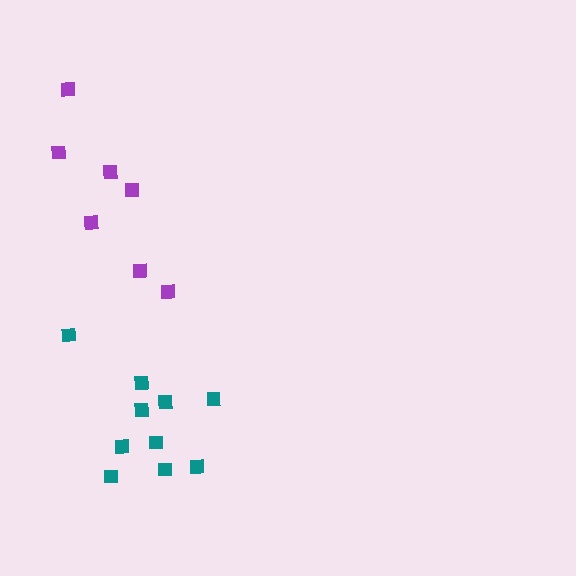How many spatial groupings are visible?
There are 2 spatial groupings.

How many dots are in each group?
Group 1: 10 dots, Group 2: 7 dots (17 total).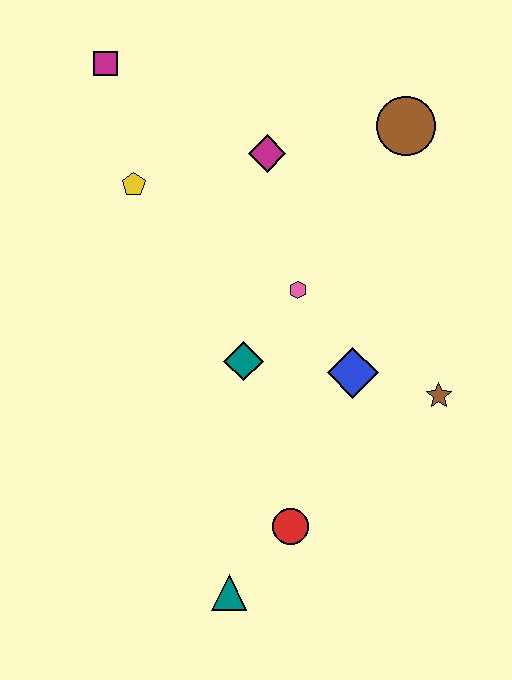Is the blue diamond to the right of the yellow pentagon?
Yes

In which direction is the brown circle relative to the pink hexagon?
The brown circle is above the pink hexagon.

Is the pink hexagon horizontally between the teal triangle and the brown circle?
Yes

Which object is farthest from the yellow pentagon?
The teal triangle is farthest from the yellow pentagon.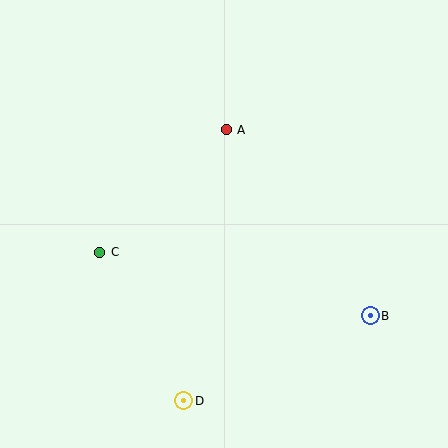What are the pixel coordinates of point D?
Point D is at (184, 401).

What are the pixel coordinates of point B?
Point B is at (370, 316).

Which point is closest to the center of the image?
Point A at (226, 130) is closest to the center.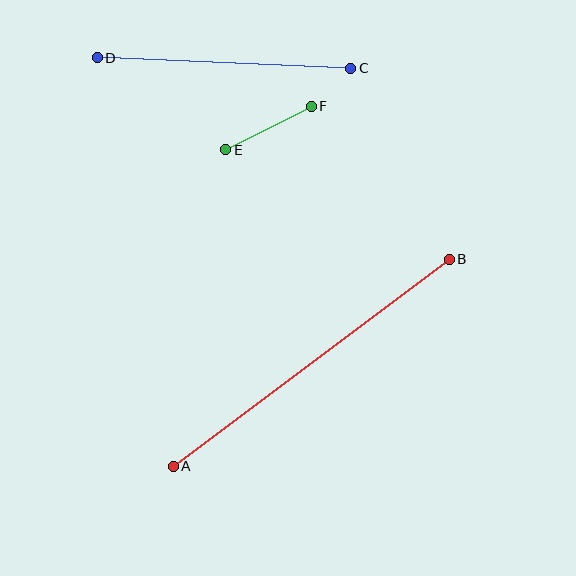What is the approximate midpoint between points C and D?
The midpoint is at approximately (224, 63) pixels.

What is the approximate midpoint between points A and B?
The midpoint is at approximately (311, 363) pixels.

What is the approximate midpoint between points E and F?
The midpoint is at approximately (269, 128) pixels.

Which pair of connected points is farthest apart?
Points A and B are farthest apart.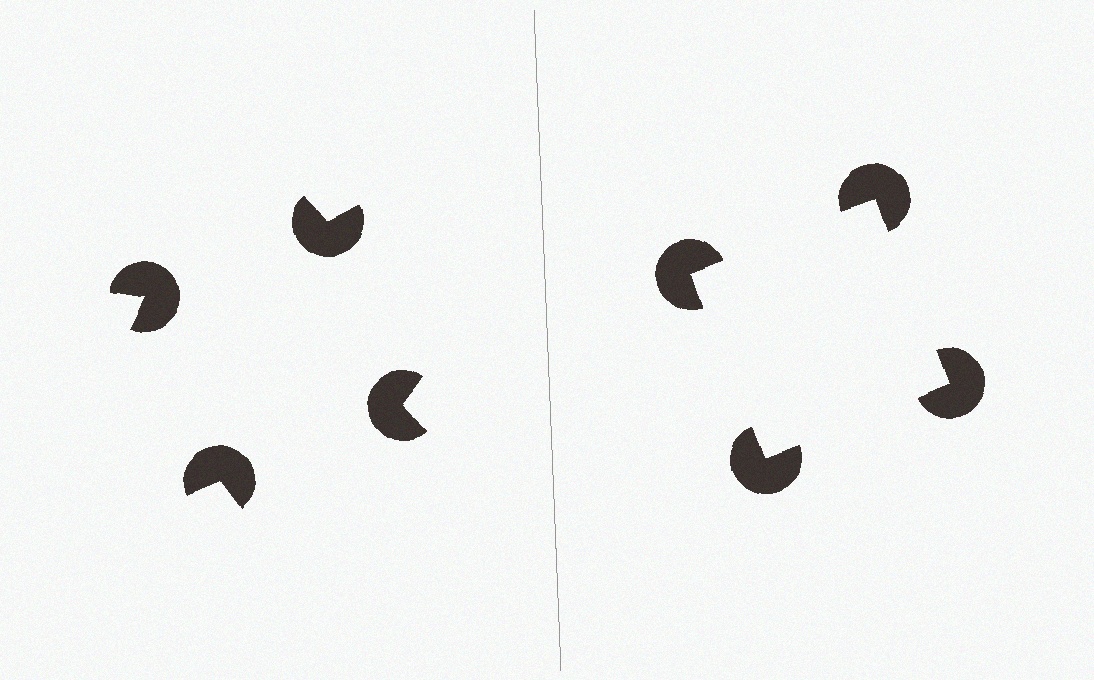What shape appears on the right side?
An illusory square.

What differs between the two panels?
The pac-man discs are positioned identically on both sides; only the wedge orientations differ. On the right they align to a square; on the left they are misaligned.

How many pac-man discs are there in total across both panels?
8 — 4 on each side.